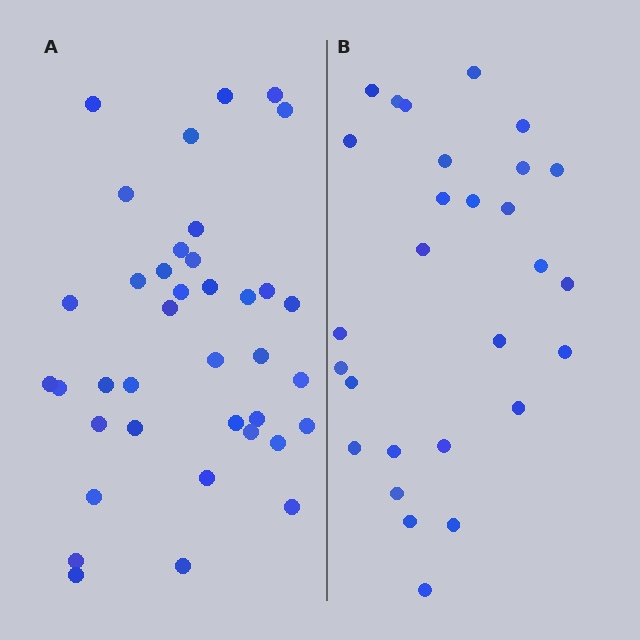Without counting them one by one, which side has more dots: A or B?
Region A (the left region) has more dots.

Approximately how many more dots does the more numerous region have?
Region A has roughly 10 or so more dots than region B.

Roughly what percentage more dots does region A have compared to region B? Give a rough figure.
About 35% more.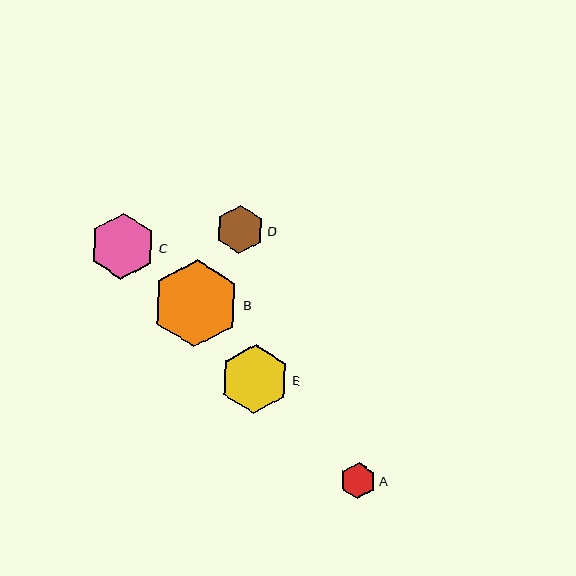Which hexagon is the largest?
Hexagon B is the largest with a size of approximately 88 pixels.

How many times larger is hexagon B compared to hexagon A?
Hexagon B is approximately 2.4 times the size of hexagon A.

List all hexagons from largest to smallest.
From largest to smallest: B, E, C, D, A.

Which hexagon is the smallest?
Hexagon A is the smallest with a size of approximately 36 pixels.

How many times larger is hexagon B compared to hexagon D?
Hexagon B is approximately 1.8 times the size of hexagon D.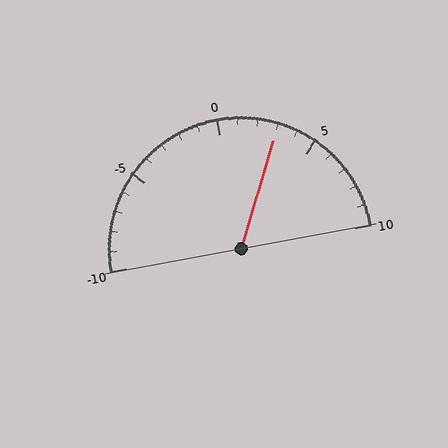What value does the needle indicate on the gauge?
The needle indicates approximately 3.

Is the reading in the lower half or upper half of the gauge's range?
The reading is in the upper half of the range (-10 to 10).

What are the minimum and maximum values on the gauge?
The gauge ranges from -10 to 10.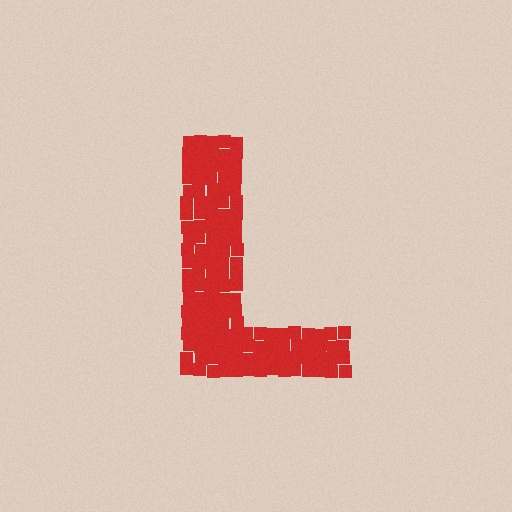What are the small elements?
The small elements are squares.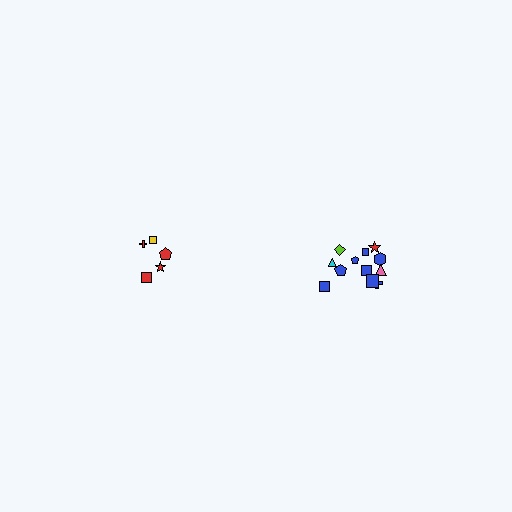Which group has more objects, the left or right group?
The right group.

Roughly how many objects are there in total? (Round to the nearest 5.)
Roughly 15 objects in total.